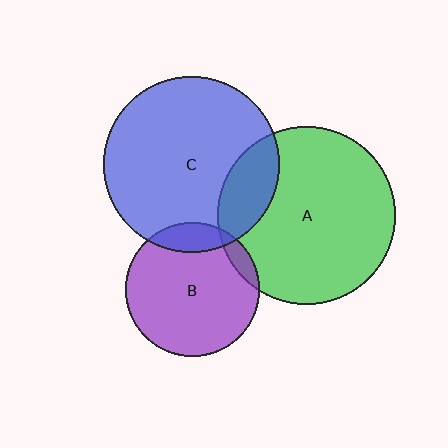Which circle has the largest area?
Circle A (green).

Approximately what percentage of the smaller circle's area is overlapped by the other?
Approximately 5%.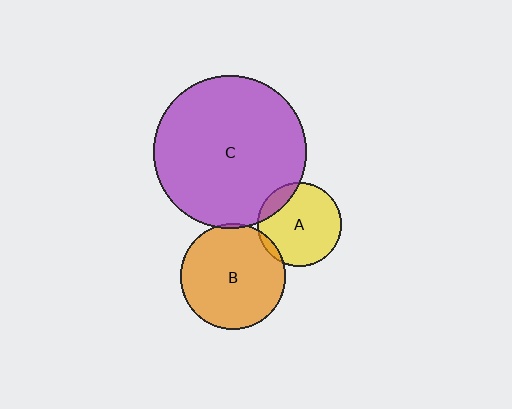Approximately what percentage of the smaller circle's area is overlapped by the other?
Approximately 15%.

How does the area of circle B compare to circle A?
Approximately 1.6 times.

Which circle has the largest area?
Circle C (purple).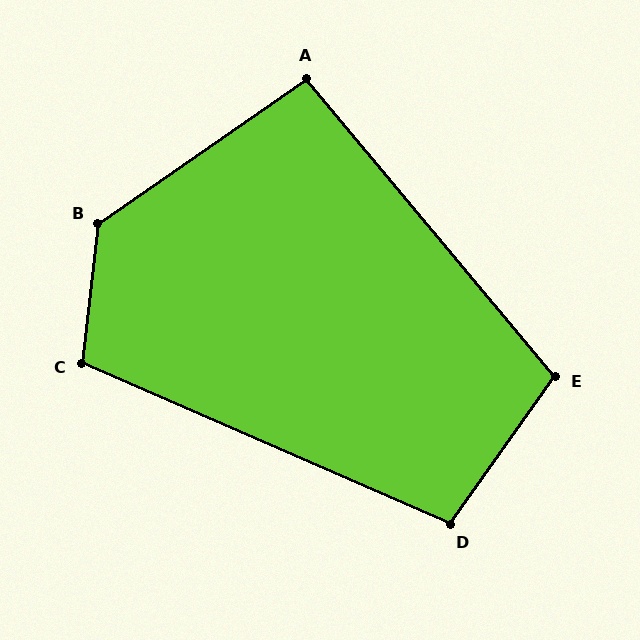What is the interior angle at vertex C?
Approximately 107 degrees (obtuse).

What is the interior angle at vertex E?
Approximately 105 degrees (obtuse).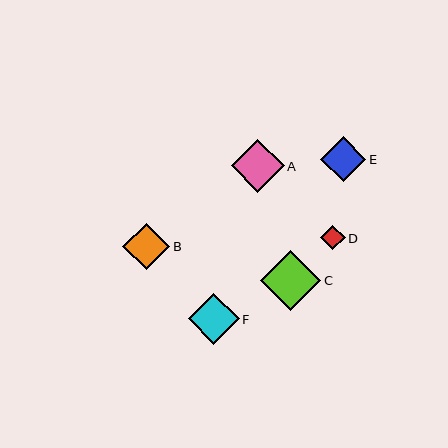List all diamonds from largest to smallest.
From largest to smallest: C, A, F, B, E, D.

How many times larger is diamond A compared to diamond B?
Diamond A is approximately 1.1 times the size of diamond B.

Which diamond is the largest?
Diamond C is the largest with a size of approximately 60 pixels.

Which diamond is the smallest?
Diamond D is the smallest with a size of approximately 24 pixels.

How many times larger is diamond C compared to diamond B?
Diamond C is approximately 1.3 times the size of diamond B.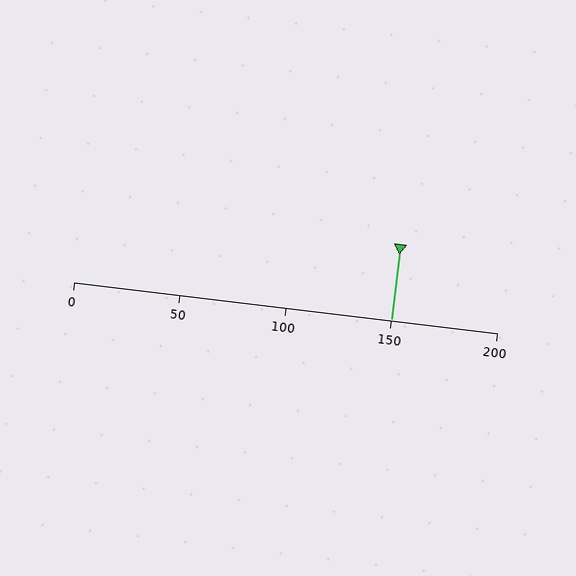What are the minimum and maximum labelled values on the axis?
The axis runs from 0 to 200.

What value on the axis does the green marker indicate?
The marker indicates approximately 150.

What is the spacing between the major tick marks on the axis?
The major ticks are spaced 50 apart.